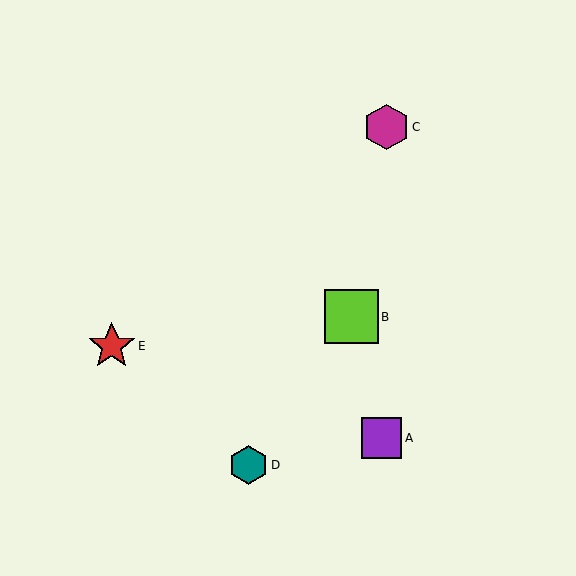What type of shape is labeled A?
Shape A is a purple square.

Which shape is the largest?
The lime square (labeled B) is the largest.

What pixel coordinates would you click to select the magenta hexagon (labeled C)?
Click at (386, 127) to select the magenta hexagon C.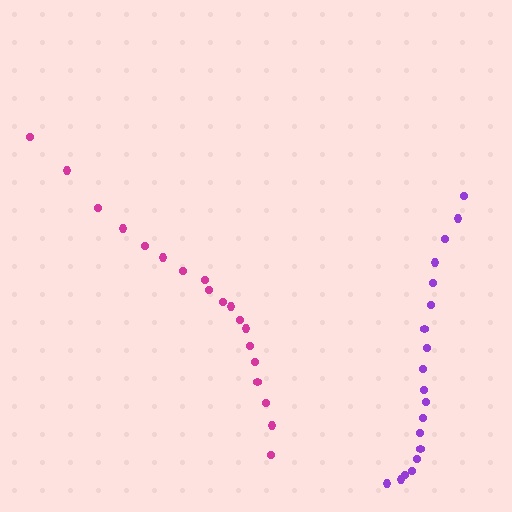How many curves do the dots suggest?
There are 2 distinct paths.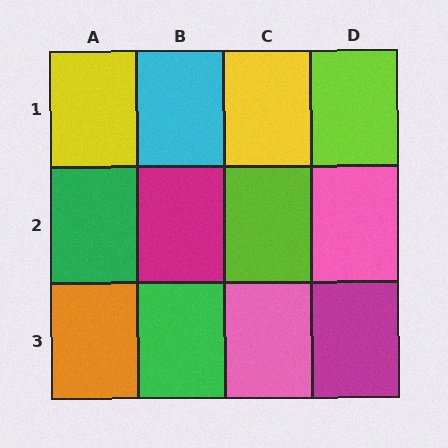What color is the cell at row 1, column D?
Lime.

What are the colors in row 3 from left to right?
Orange, green, pink, magenta.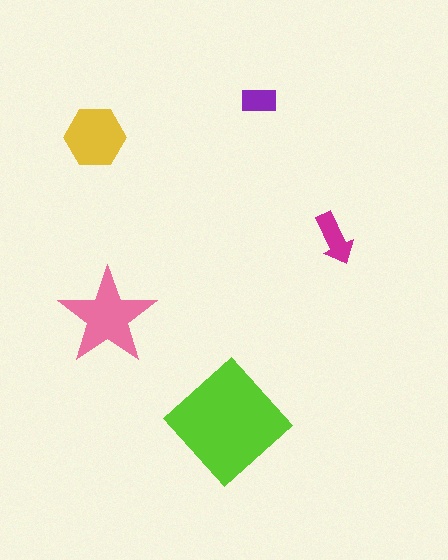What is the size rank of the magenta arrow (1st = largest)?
4th.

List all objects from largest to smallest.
The lime diamond, the pink star, the yellow hexagon, the magenta arrow, the purple rectangle.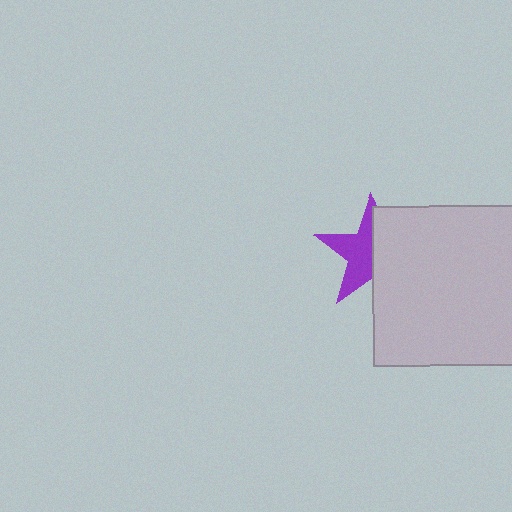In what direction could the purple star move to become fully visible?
The purple star could move left. That would shift it out from behind the light gray rectangle entirely.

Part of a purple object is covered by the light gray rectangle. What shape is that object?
It is a star.